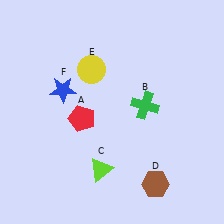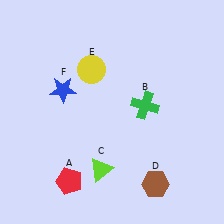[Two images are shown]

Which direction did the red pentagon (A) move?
The red pentagon (A) moved down.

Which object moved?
The red pentagon (A) moved down.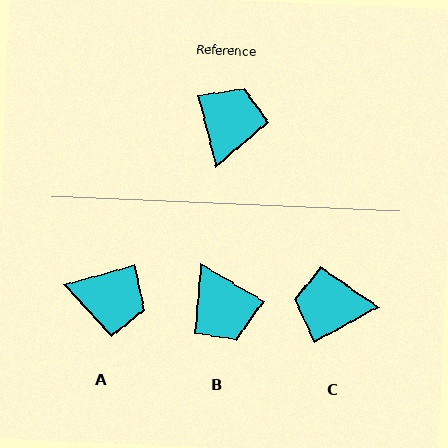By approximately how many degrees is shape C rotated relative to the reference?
Approximately 106 degrees counter-clockwise.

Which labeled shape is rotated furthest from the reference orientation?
B, about 135 degrees away.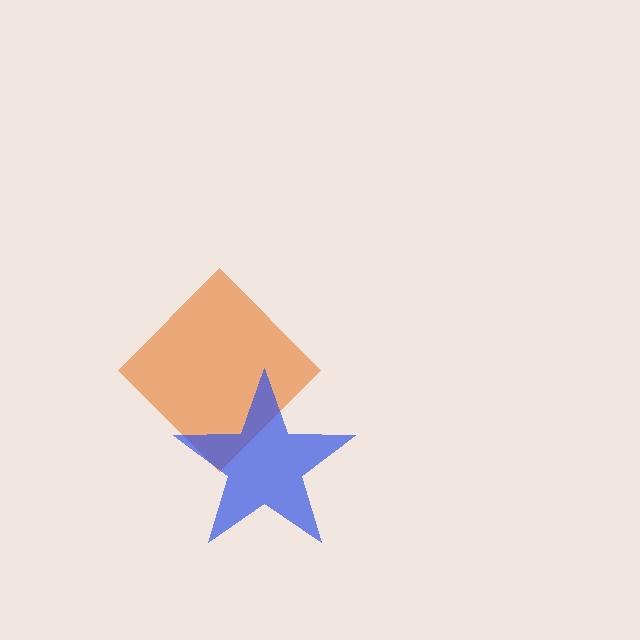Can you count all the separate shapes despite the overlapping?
Yes, there are 2 separate shapes.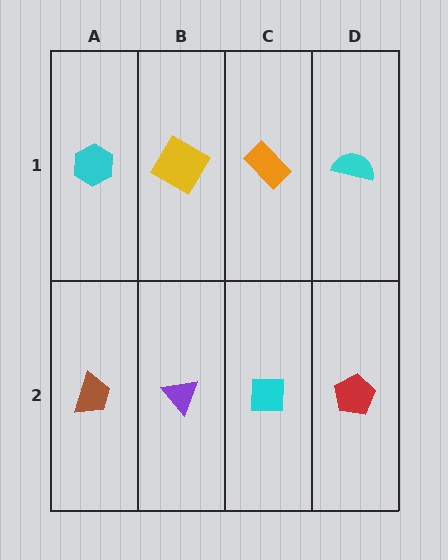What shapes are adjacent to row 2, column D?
A cyan semicircle (row 1, column D), a cyan square (row 2, column C).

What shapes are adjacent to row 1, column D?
A red pentagon (row 2, column D), an orange rectangle (row 1, column C).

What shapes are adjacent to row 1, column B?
A purple triangle (row 2, column B), a cyan hexagon (row 1, column A), an orange rectangle (row 1, column C).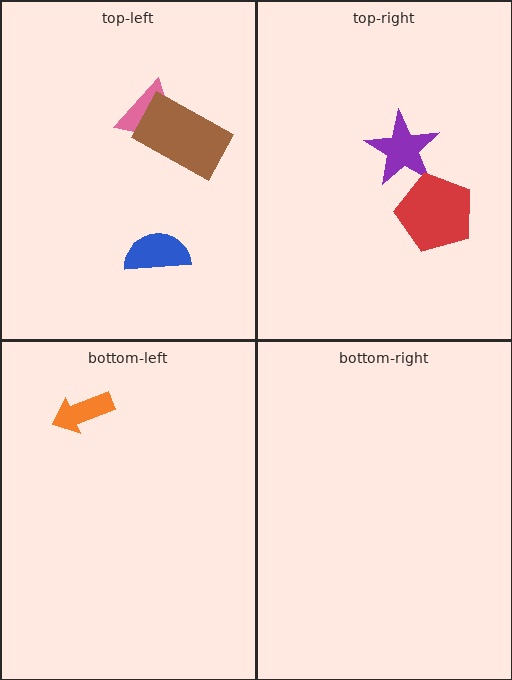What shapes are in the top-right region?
The purple star, the red pentagon.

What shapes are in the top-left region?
The pink triangle, the brown rectangle, the blue semicircle.